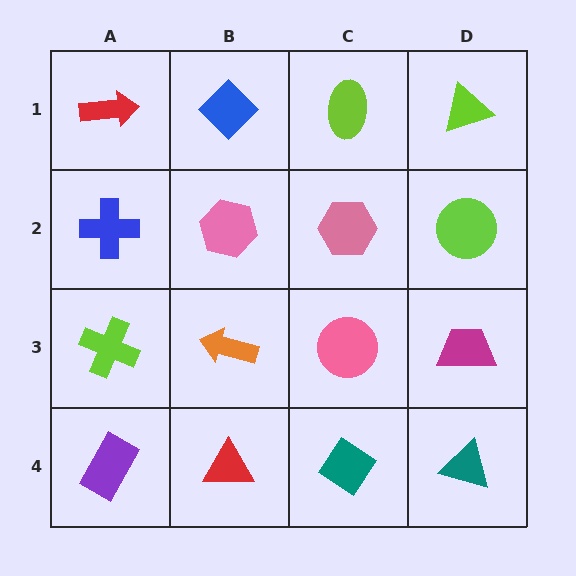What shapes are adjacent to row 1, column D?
A lime circle (row 2, column D), a lime ellipse (row 1, column C).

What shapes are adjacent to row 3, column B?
A pink hexagon (row 2, column B), a red triangle (row 4, column B), a lime cross (row 3, column A), a pink circle (row 3, column C).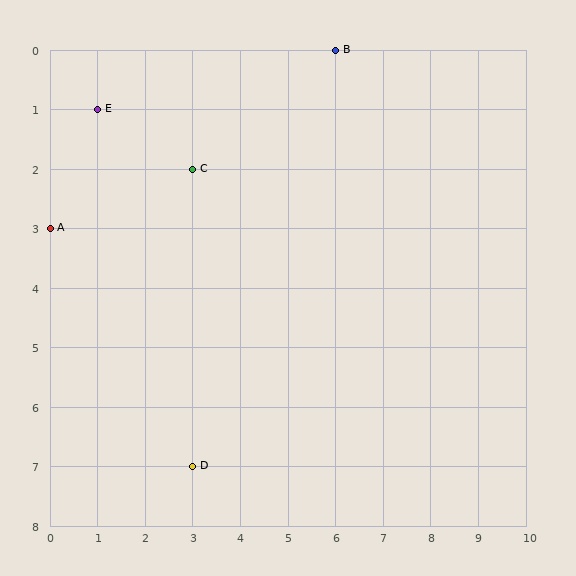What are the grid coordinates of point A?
Point A is at grid coordinates (0, 3).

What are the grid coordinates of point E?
Point E is at grid coordinates (1, 1).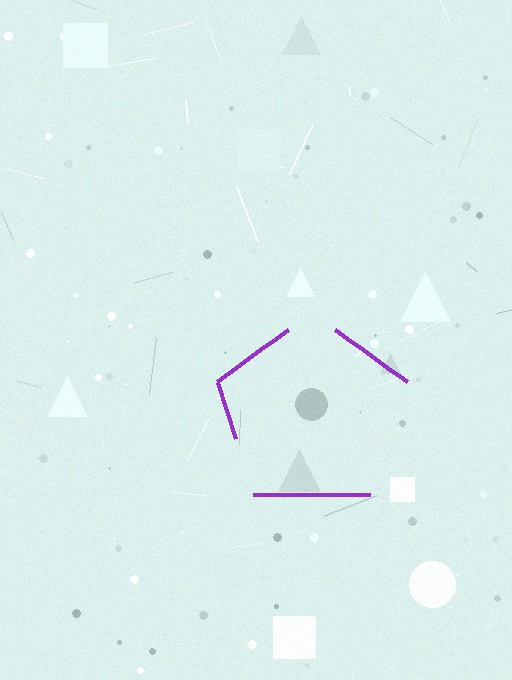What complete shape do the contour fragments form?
The contour fragments form a pentagon.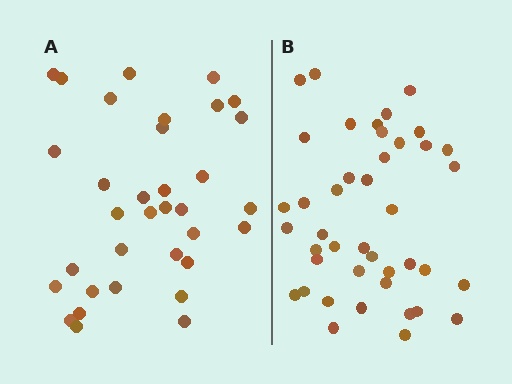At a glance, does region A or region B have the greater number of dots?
Region B (the right region) has more dots.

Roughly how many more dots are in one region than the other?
Region B has roughly 8 or so more dots than region A.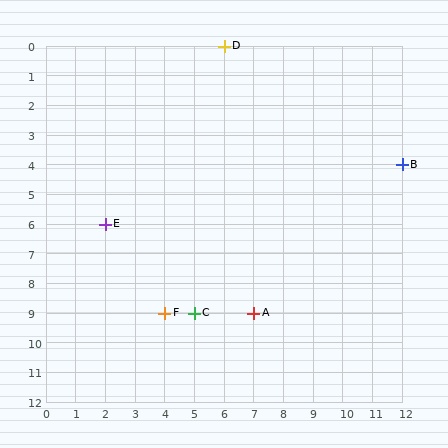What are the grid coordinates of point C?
Point C is at grid coordinates (5, 9).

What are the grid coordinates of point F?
Point F is at grid coordinates (4, 9).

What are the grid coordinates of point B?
Point B is at grid coordinates (12, 4).